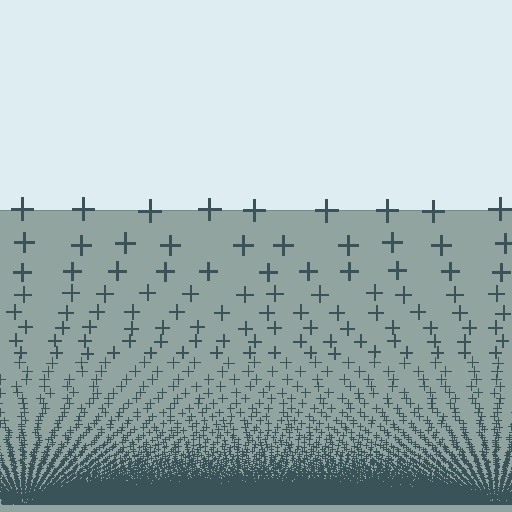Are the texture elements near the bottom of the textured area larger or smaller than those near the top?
Smaller. The gradient is inverted — elements near the bottom are smaller and denser.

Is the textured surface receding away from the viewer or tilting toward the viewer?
The surface appears to tilt toward the viewer. Texture elements get larger and sparser toward the top.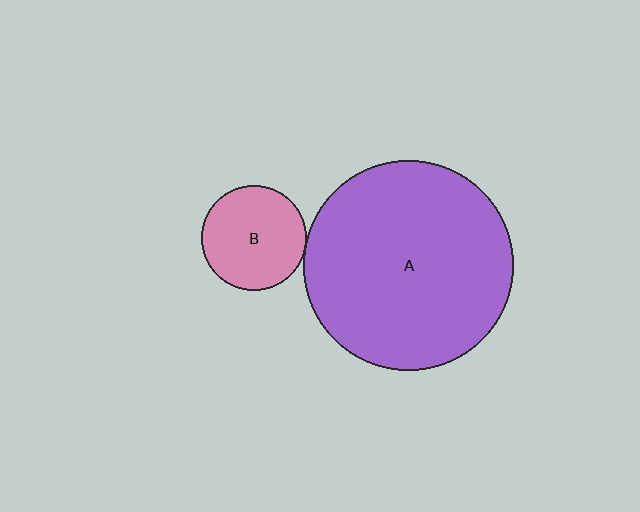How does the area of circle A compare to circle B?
Approximately 4.0 times.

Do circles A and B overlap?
Yes.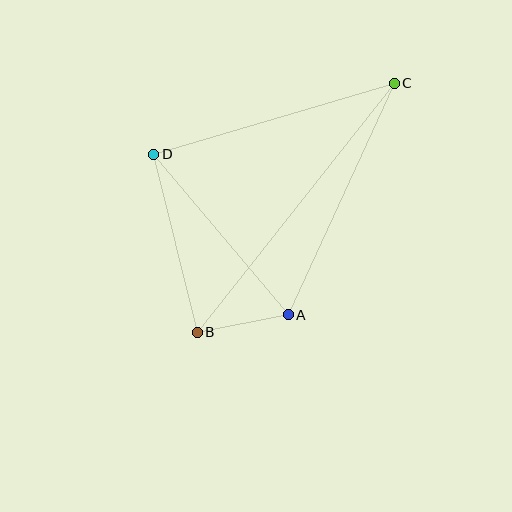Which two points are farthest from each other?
Points B and C are farthest from each other.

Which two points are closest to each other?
Points A and B are closest to each other.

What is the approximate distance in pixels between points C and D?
The distance between C and D is approximately 251 pixels.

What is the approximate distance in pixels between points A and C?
The distance between A and C is approximately 255 pixels.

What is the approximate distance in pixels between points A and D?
The distance between A and D is approximately 209 pixels.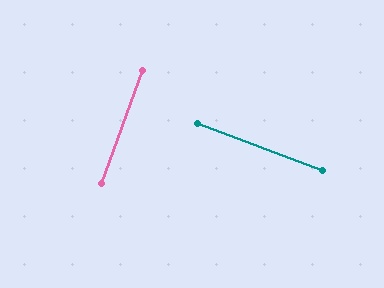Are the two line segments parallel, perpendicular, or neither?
Perpendicular — they meet at approximately 89°.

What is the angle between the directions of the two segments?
Approximately 89 degrees.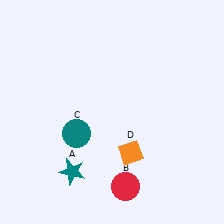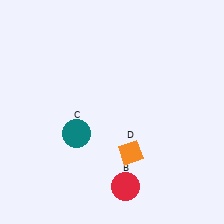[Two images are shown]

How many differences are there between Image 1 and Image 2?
There is 1 difference between the two images.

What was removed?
The teal star (A) was removed in Image 2.